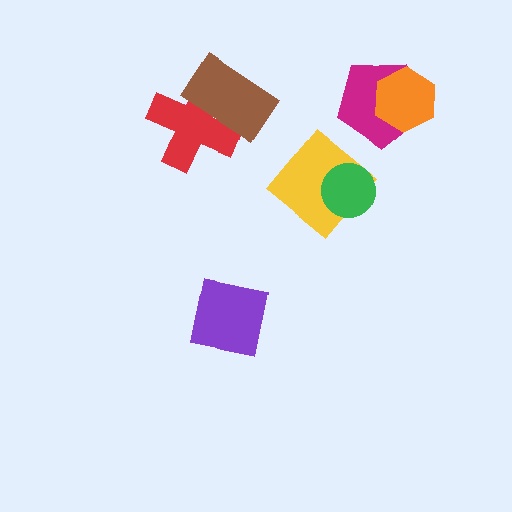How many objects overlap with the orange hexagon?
1 object overlaps with the orange hexagon.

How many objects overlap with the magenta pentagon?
1 object overlaps with the magenta pentagon.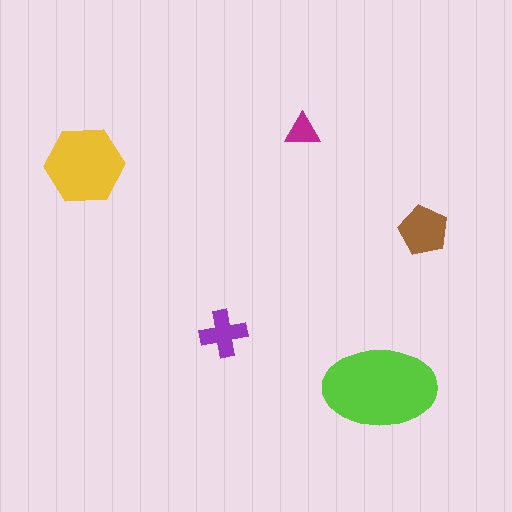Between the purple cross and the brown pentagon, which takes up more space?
The brown pentagon.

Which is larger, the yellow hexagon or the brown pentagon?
The yellow hexagon.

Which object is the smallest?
The magenta triangle.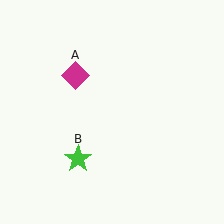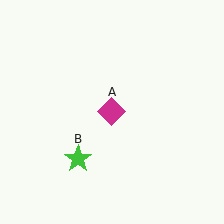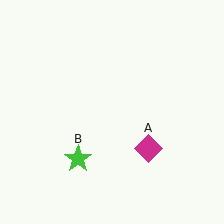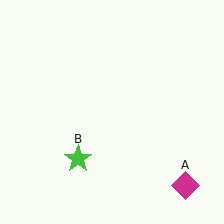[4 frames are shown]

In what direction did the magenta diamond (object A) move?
The magenta diamond (object A) moved down and to the right.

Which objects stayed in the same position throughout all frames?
Green star (object B) remained stationary.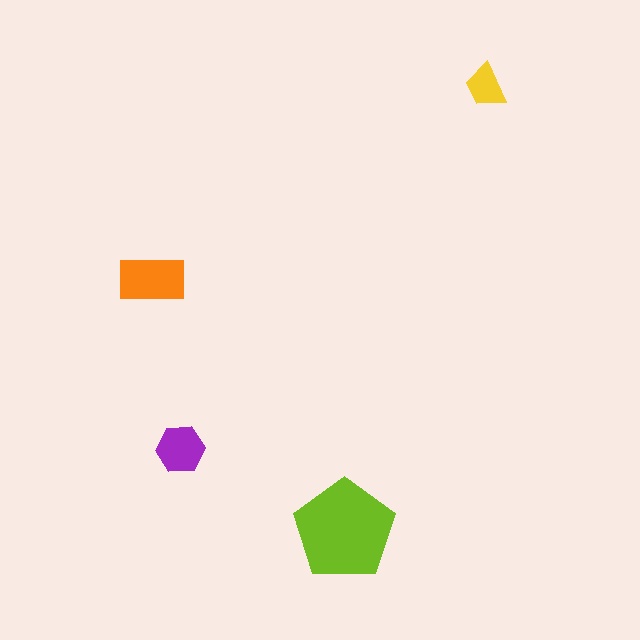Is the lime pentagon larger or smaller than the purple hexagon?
Larger.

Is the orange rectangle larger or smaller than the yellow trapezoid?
Larger.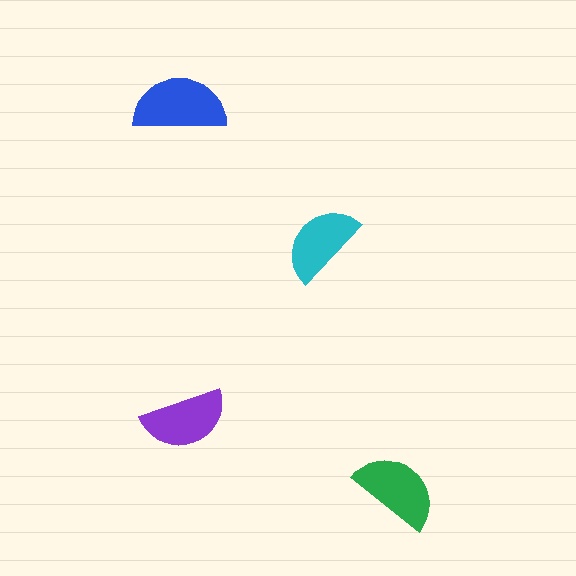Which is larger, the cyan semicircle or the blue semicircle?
The blue one.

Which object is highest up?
The blue semicircle is topmost.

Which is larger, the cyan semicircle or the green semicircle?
The green one.